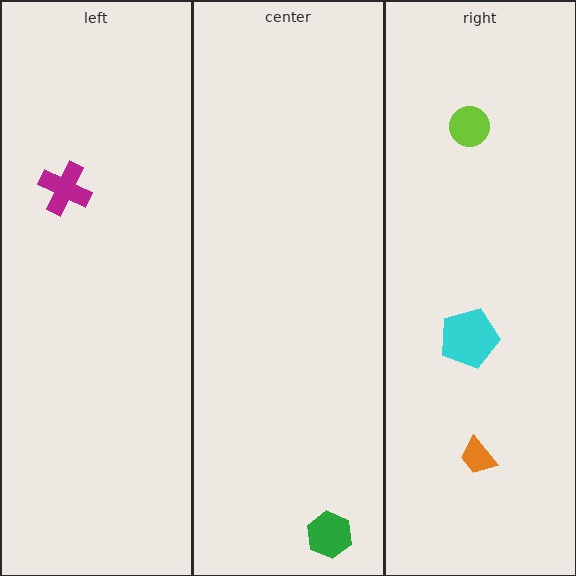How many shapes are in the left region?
1.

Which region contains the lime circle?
The right region.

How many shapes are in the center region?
1.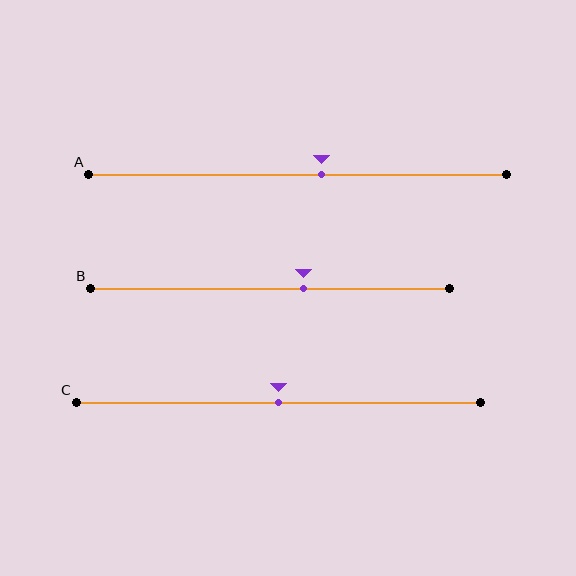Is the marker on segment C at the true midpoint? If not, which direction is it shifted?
Yes, the marker on segment C is at the true midpoint.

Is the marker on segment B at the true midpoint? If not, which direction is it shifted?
No, the marker on segment B is shifted to the right by about 9% of the segment length.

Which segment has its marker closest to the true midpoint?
Segment C has its marker closest to the true midpoint.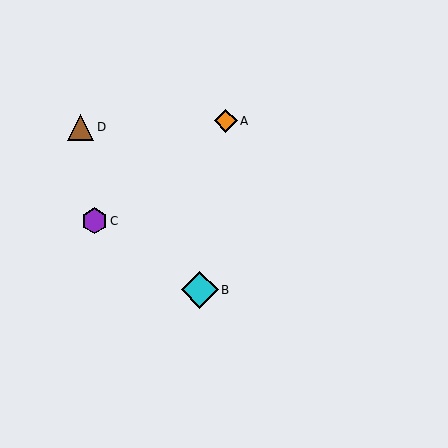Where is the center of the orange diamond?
The center of the orange diamond is at (226, 121).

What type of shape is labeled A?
Shape A is an orange diamond.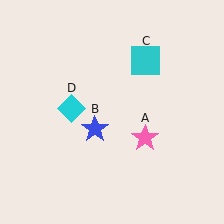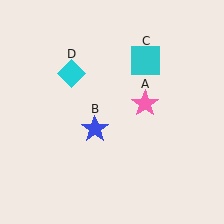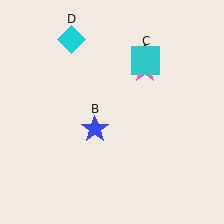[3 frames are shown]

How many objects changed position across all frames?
2 objects changed position: pink star (object A), cyan diamond (object D).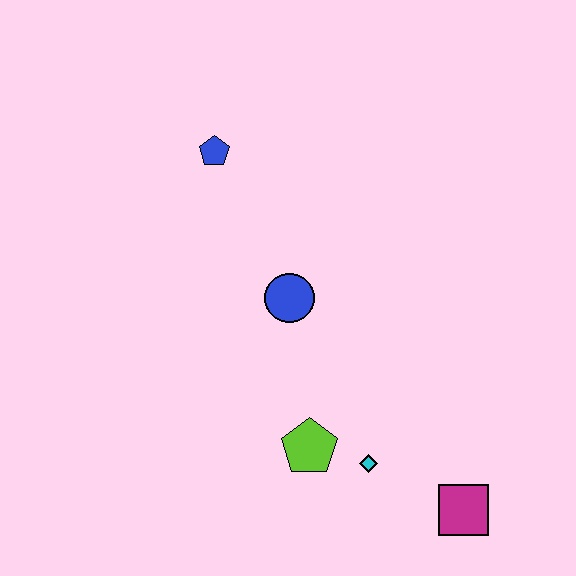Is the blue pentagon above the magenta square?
Yes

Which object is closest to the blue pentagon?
The blue circle is closest to the blue pentagon.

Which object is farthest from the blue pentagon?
The magenta square is farthest from the blue pentagon.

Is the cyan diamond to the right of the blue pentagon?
Yes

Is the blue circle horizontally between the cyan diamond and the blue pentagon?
Yes